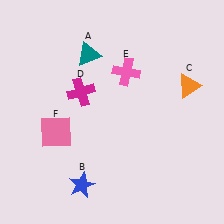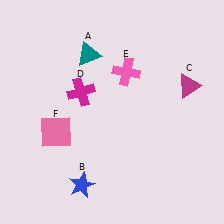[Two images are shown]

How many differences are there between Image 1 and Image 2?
There is 1 difference between the two images.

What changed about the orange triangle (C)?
In Image 1, C is orange. In Image 2, it changed to magenta.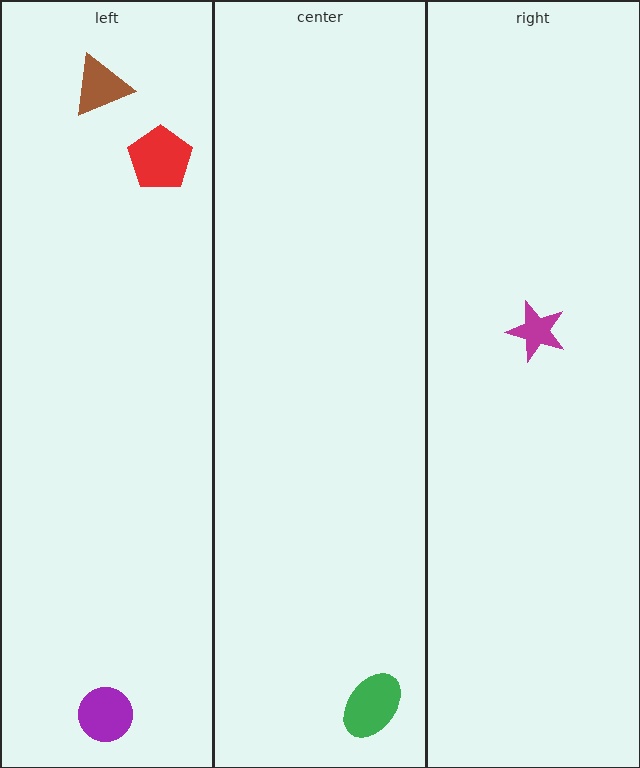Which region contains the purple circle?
The left region.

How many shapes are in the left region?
3.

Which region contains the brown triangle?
The left region.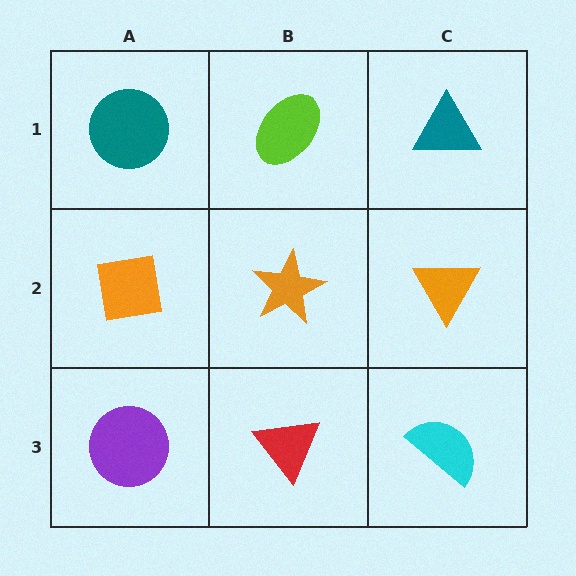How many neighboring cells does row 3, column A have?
2.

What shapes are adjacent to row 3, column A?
An orange square (row 2, column A), a red triangle (row 3, column B).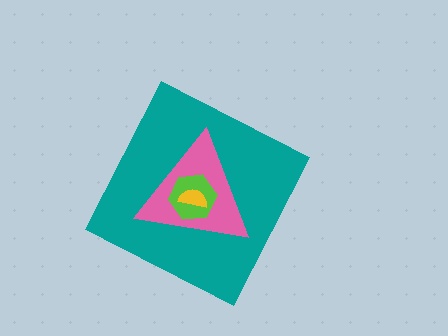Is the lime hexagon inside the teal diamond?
Yes.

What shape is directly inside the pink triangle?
The lime hexagon.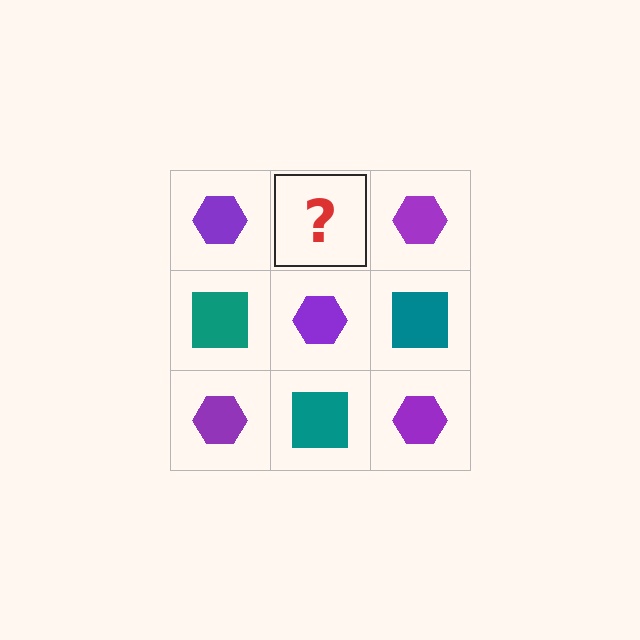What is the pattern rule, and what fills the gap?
The rule is that it alternates purple hexagon and teal square in a checkerboard pattern. The gap should be filled with a teal square.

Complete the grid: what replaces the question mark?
The question mark should be replaced with a teal square.